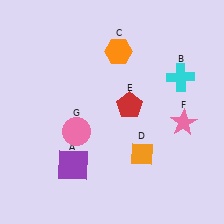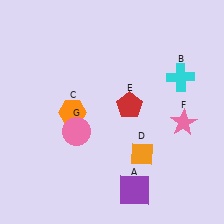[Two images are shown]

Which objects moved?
The objects that moved are: the purple square (A), the orange hexagon (C).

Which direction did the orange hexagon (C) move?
The orange hexagon (C) moved down.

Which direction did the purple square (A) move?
The purple square (A) moved right.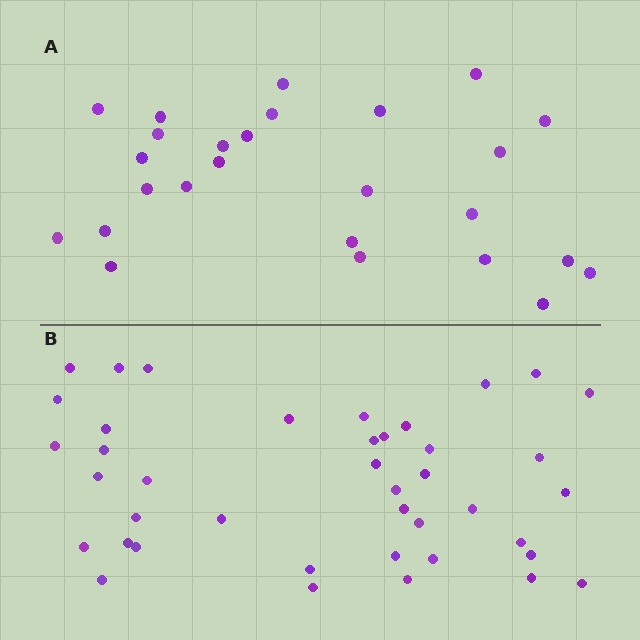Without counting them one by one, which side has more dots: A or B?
Region B (the bottom region) has more dots.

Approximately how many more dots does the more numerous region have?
Region B has approximately 15 more dots than region A.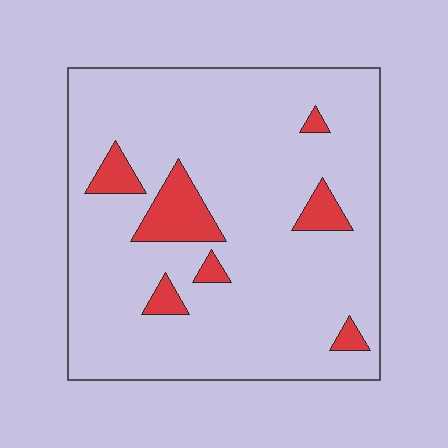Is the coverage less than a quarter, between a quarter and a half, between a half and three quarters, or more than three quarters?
Less than a quarter.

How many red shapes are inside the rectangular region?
7.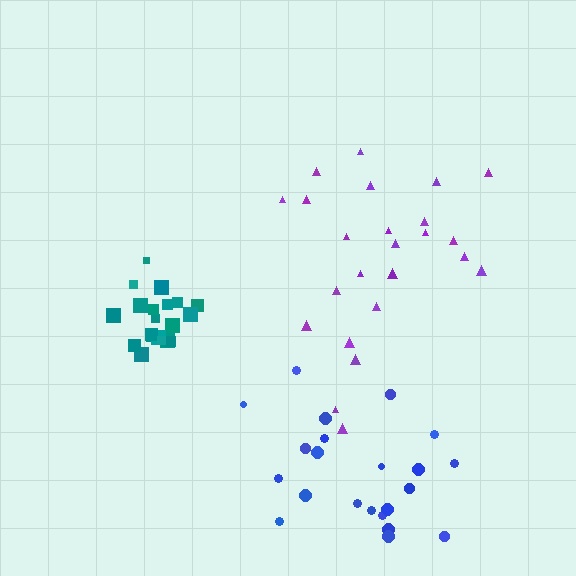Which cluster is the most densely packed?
Teal.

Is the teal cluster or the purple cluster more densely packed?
Teal.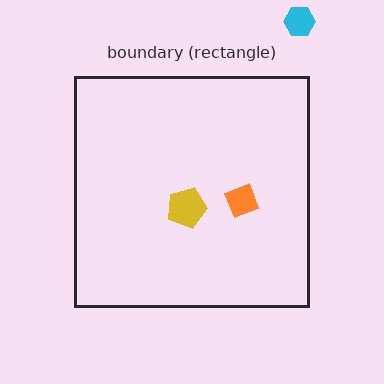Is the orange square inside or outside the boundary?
Inside.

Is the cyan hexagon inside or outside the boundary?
Outside.